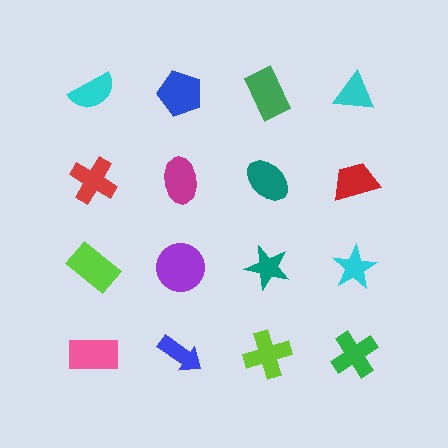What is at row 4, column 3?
A lime cross.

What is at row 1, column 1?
A cyan semicircle.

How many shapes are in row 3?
4 shapes.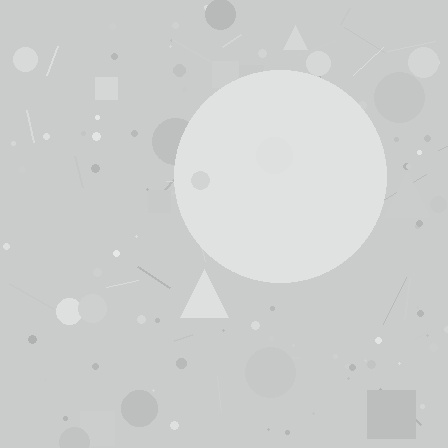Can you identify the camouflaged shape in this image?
The camouflaged shape is a circle.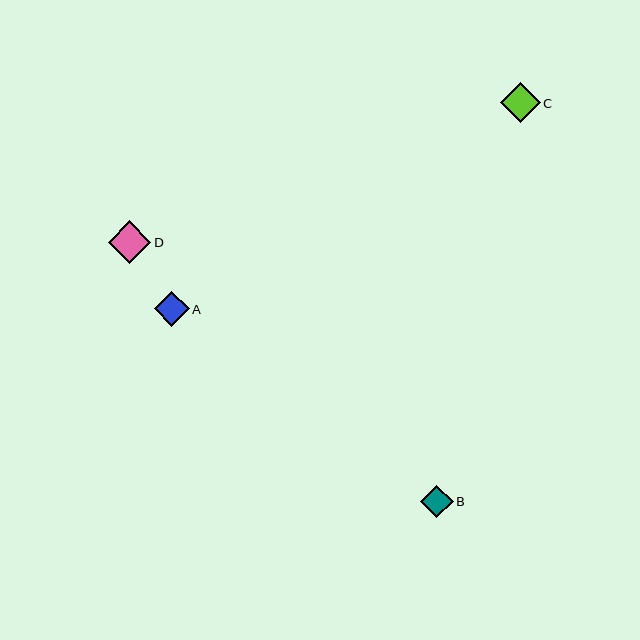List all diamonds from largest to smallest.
From largest to smallest: D, C, A, B.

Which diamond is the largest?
Diamond D is the largest with a size of approximately 43 pixels.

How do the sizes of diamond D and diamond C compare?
Diamond D and diamond C are approximately the same size.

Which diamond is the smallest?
Diamond B is the smallest with a size of approximately 33 pixels.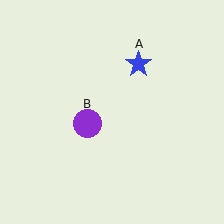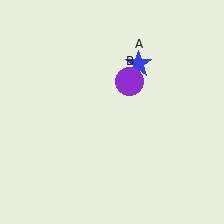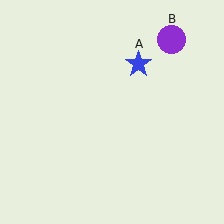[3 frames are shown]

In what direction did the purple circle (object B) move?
The purple circle (object B) moved up and to the right.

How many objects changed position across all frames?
1 object changed position: purple circle (object B).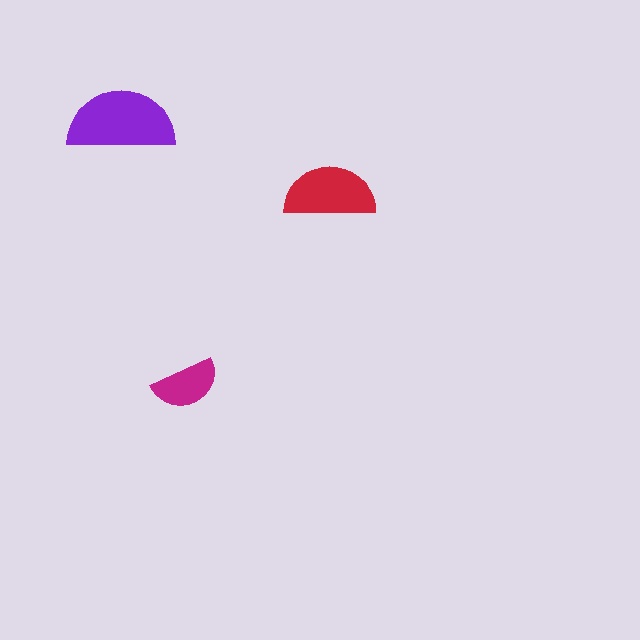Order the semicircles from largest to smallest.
the purple one, the red one, the magenta one.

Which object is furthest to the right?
The red semicircle is rightmost.